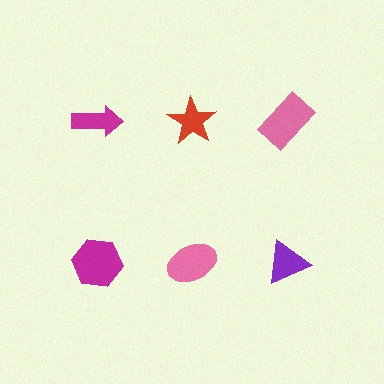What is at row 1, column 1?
A magenta arrow.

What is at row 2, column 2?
A pink ellipse.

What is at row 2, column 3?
A purple triangle.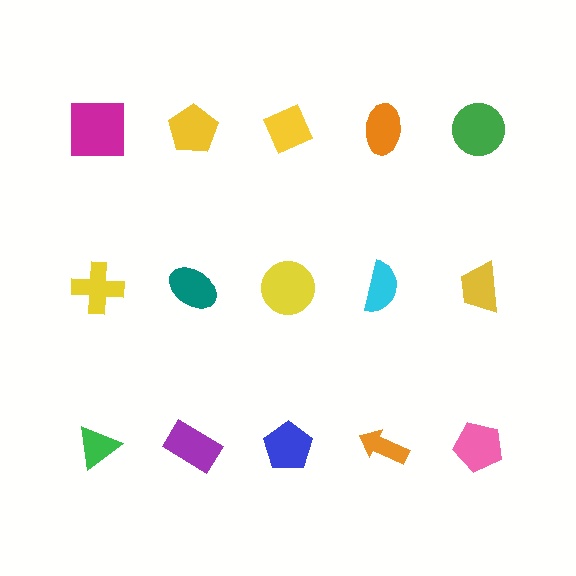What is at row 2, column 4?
A cyan semicircle.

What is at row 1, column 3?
A yellow diamond.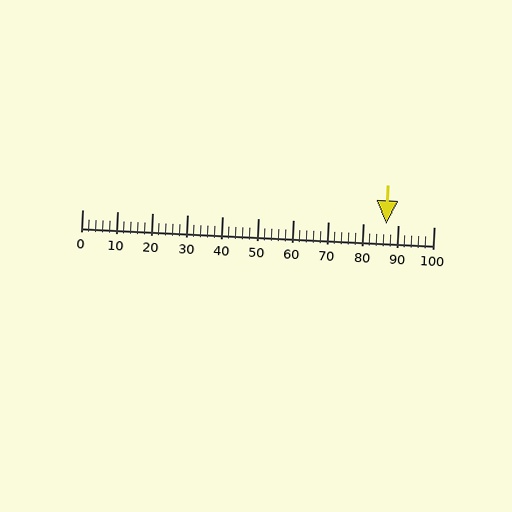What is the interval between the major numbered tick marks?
The major tick marks are spaced 10 units apart.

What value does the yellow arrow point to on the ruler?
The yellow arrow points to approximately 87.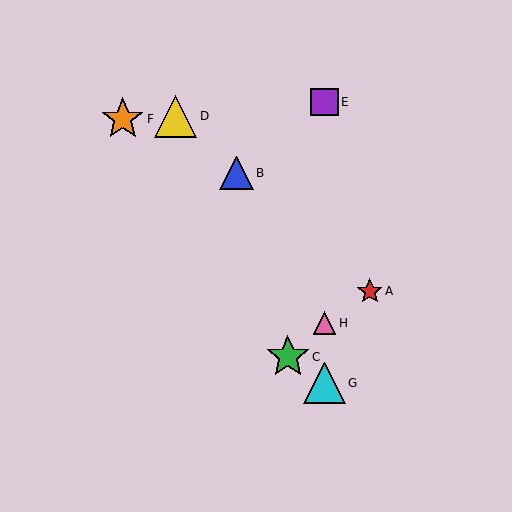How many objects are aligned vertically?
3 objects (E, G, H) are aligned vertically.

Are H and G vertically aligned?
Yes, both are at x≈325.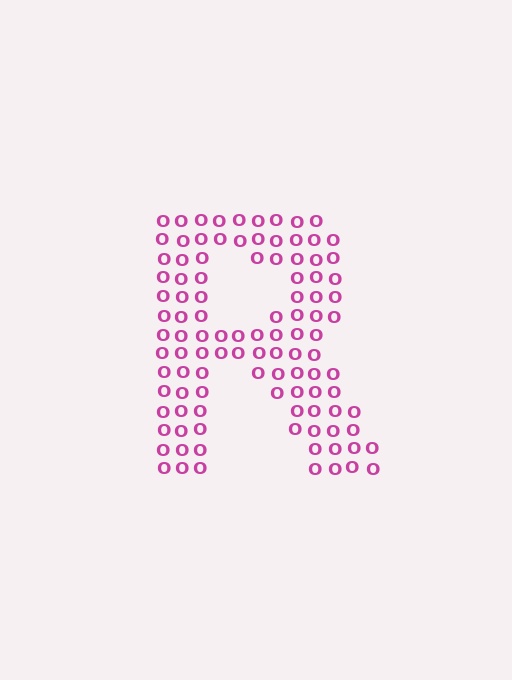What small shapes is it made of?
It is made of small letter O's.